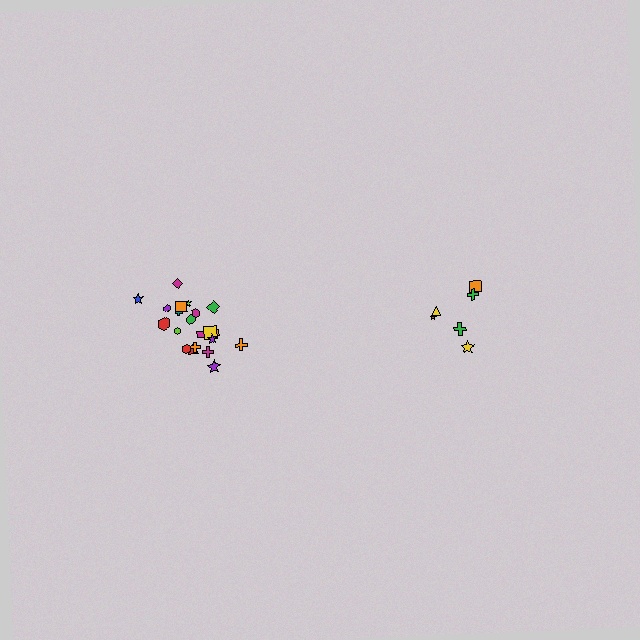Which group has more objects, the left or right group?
The left group.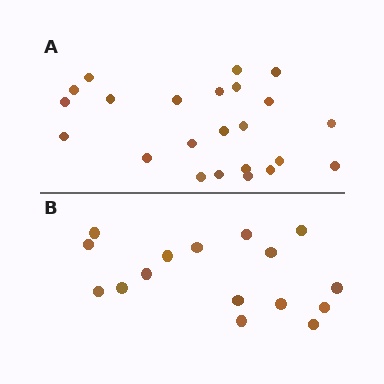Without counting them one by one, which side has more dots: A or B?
Region A (the top region) has more dots.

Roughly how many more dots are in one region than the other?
Region A has roughly 8 or so more dots than region B.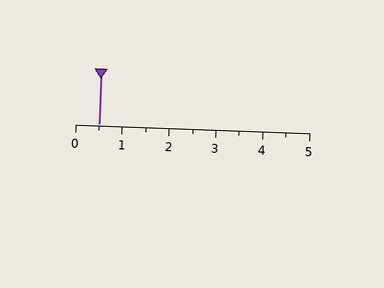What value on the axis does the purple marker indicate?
The marker indicates approximately 0.5.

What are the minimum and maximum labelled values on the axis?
The axis runs from 0 to 5.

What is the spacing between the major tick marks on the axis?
The major ticks are spaced 1 apart.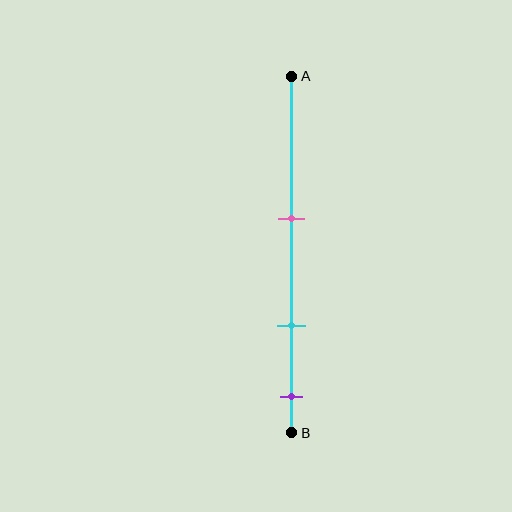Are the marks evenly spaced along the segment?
Yes, the marks are approximately evenly spaced.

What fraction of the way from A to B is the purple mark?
The purple mark is approximately 90% (0.9) of the way from A to B.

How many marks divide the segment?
There are 3 marks dividing the segment.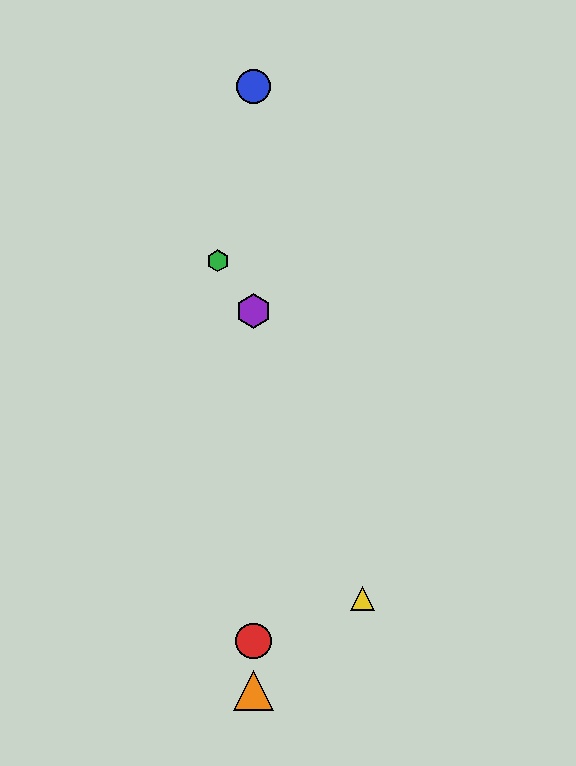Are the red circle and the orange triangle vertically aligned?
Yes, both are at x≈254.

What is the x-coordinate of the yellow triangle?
The yellow triangle is at x≈362.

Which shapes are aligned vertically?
The red circle, the blue circle, the purple hexagon, the orange triangle are aligned vertically.